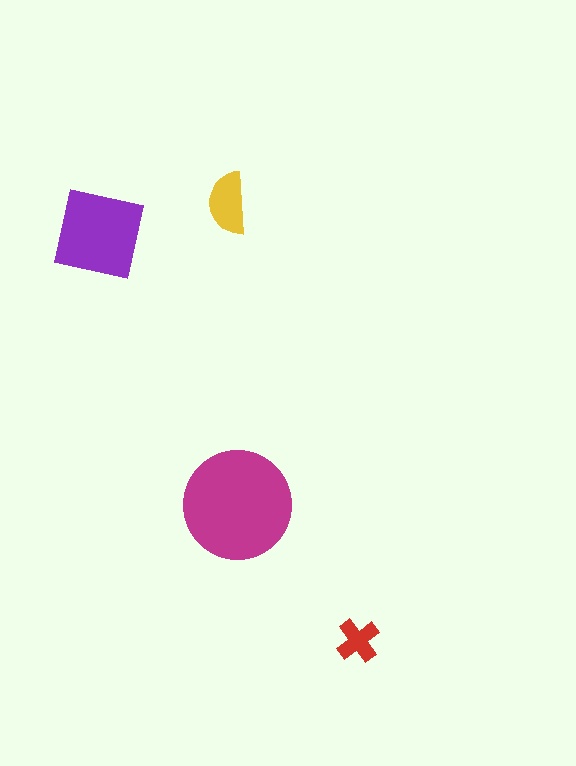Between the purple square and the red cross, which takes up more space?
The purple square.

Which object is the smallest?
The red cross.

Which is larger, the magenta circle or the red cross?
The magenta circle.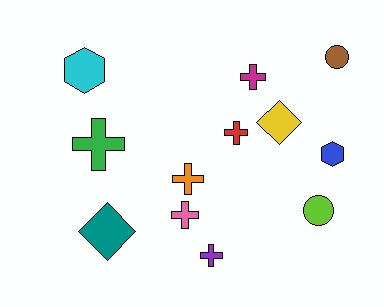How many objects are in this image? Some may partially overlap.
There are 12 objects.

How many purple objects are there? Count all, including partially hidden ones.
There is 1 purple object.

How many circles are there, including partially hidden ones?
There are 2 circles.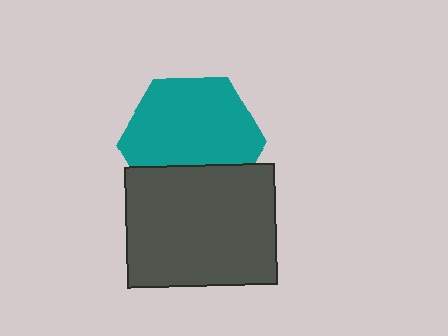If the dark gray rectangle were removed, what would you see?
You would see the complete teal hexagon.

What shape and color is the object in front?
The object in front is a dark gray rectangle.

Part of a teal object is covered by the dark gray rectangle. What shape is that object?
It is a hexagon.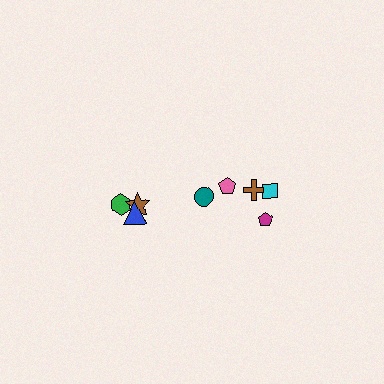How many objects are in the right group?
There are 5 objects.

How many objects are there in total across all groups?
There are 8 objects.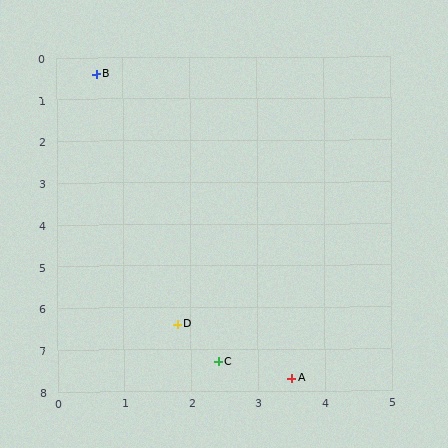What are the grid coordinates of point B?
Point B is at approximately (0.6, 0.4).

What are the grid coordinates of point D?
Point D is at approximately (1.8, 6.4).